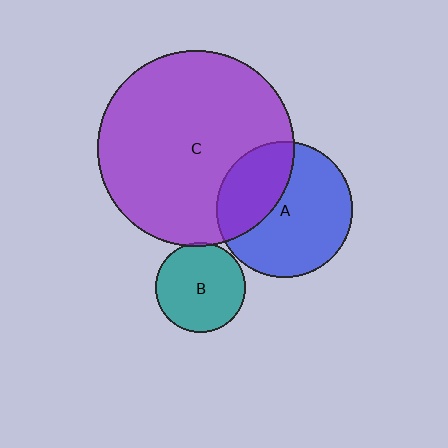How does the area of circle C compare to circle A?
Approximately 2.1 times.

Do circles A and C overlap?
Yes.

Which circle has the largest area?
Circle C (purple).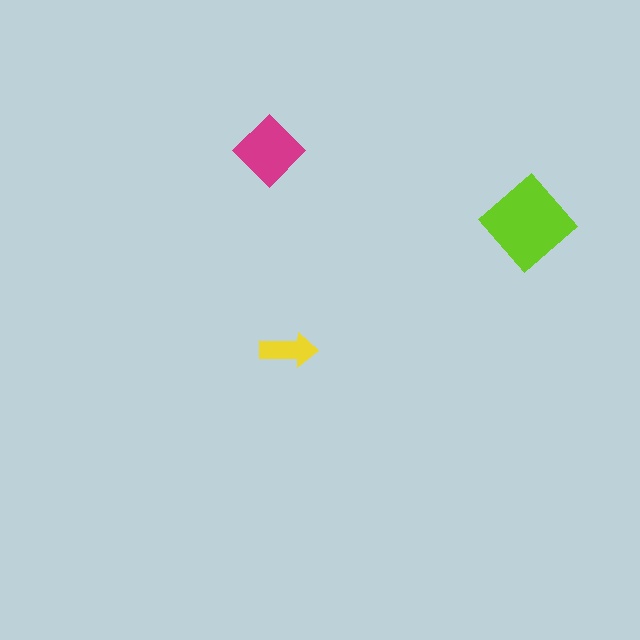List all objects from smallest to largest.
The yellow arrow, the magenta diamond, the lime diamond.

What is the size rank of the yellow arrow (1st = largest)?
3rd.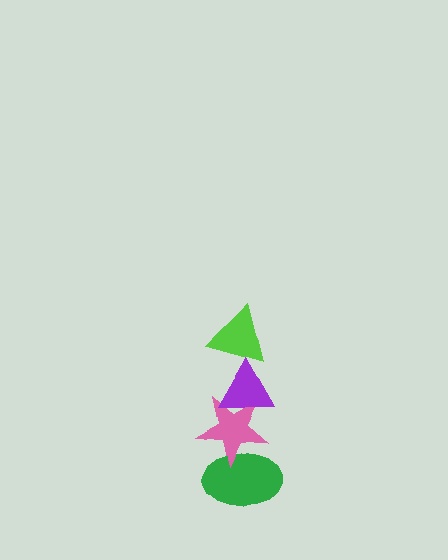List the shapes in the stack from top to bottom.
From top to bottom: the lime triangle, the purple triangle, the pink star, the green ellipse.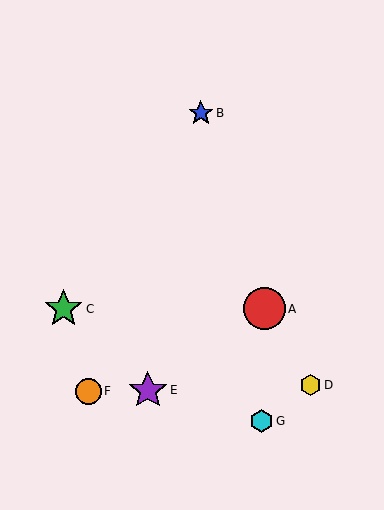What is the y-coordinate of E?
Object E is at y≈390.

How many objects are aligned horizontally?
2 objects (A, C) are aligned horizontally.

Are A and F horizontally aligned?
No, A is at y≈309 and F is at y≈391.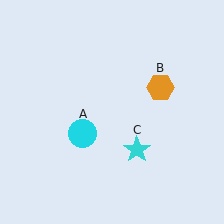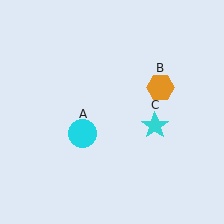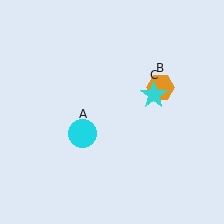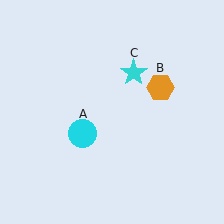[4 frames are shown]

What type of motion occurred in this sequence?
The cyan star (object C) rotated counterclockwise around the center of the scene.